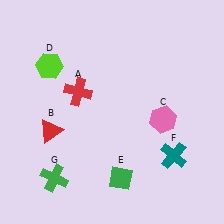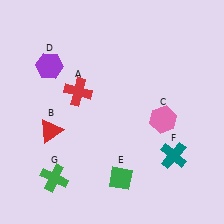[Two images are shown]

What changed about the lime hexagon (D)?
In Image 1, D is lime. In Image 2, it changed to purple.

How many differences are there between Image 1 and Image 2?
There is 1 difference between the two images.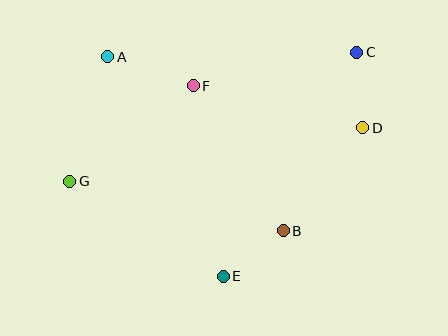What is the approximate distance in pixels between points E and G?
The distance between E and G is approximately 181 pixels.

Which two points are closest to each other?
Points B and E are closest to each other.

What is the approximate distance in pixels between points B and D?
The distance between B and D is approximately 130 pixels.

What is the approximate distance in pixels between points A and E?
The distance between A and E is approximately 248 pixels.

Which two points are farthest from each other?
Points C and G are farthest from each other.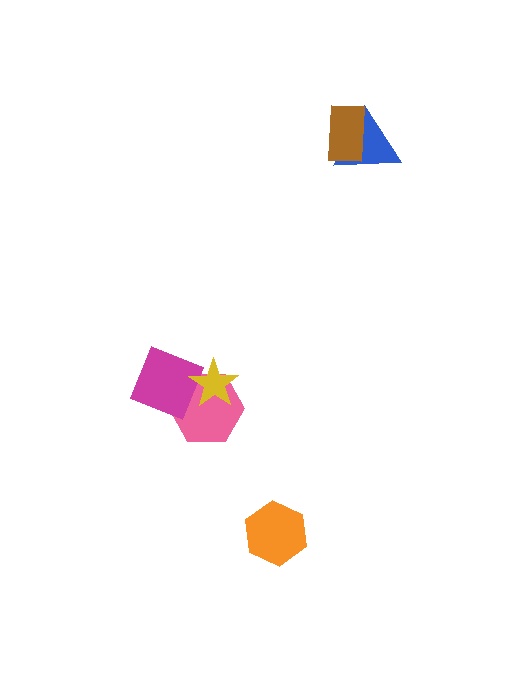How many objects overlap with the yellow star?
2 objects overlap with the yellow star.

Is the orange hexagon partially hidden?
No, no other shape covers it.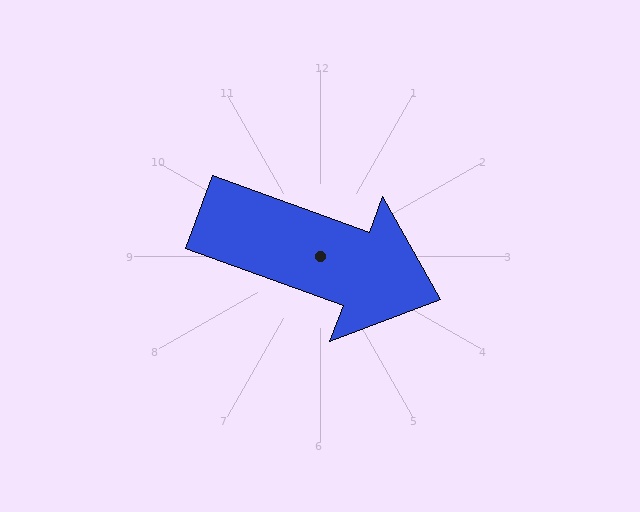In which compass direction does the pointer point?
East.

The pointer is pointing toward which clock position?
Roughly 4 o'clock.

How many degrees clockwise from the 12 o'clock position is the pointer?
Approximately 110 degrees.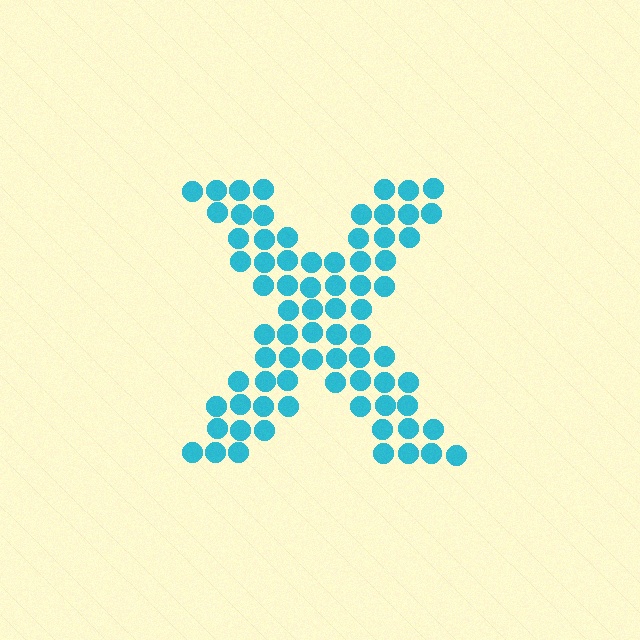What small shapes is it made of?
It is made of small circles.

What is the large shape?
The large shape is the letter X.